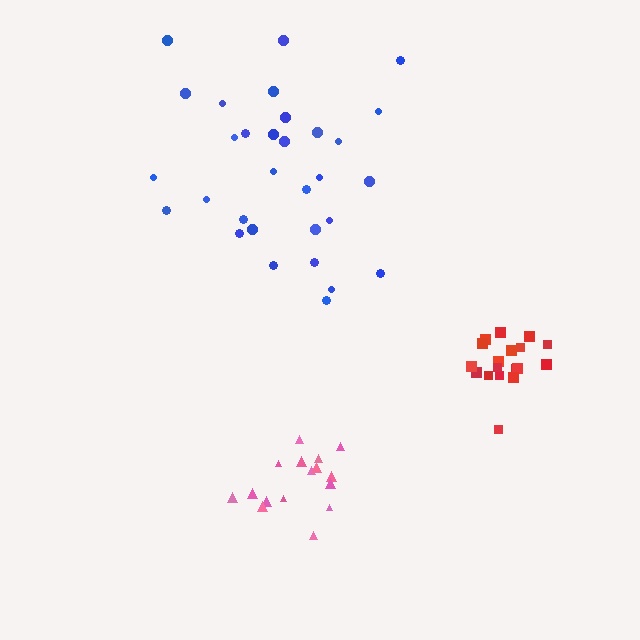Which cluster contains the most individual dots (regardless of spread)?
Blue (31).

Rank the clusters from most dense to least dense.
red, pink, blue.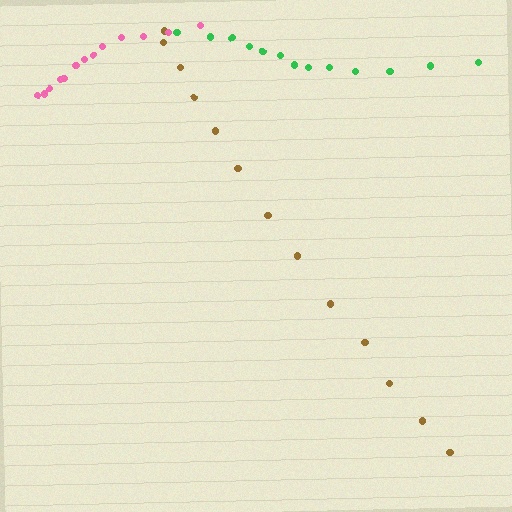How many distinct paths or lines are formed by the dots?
There are 3 distinct paths.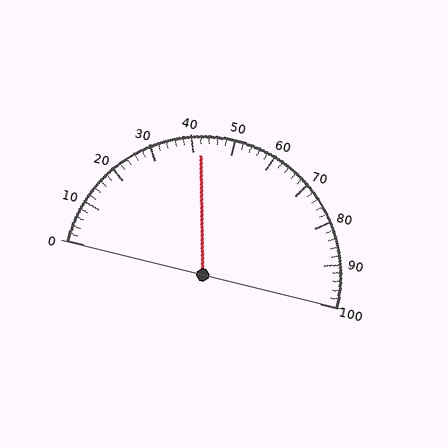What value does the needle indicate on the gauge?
The needle indicates approximately 42.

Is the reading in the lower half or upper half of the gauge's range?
The reading is in the lower half of the range (0 to 100).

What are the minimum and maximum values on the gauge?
The gauge ranges from 0 to 100.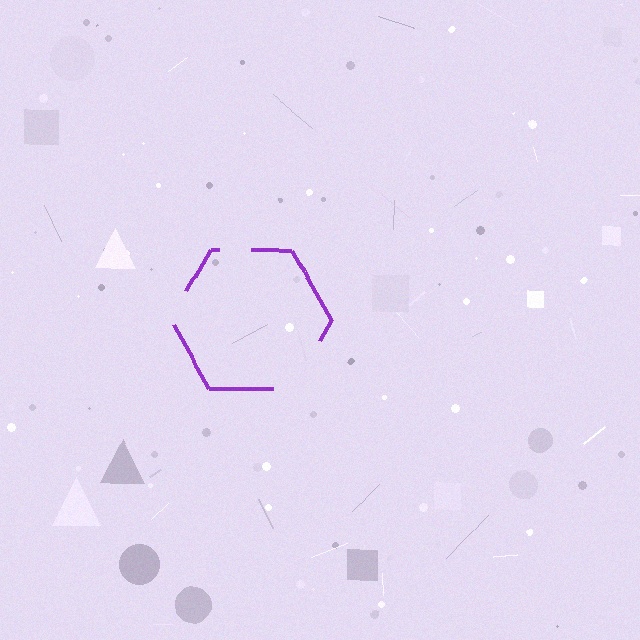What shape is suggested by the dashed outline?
The dashed outline suggests a hexagon.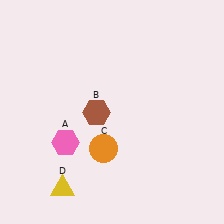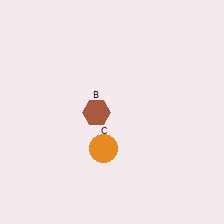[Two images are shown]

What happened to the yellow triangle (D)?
The yellow triangle (D) was removed in Image 2. It was in the bottom-left area of Image 1.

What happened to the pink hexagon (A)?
The pink hexagon (A) was removed in Image 2. It was in the bottom-left area of Image 1.